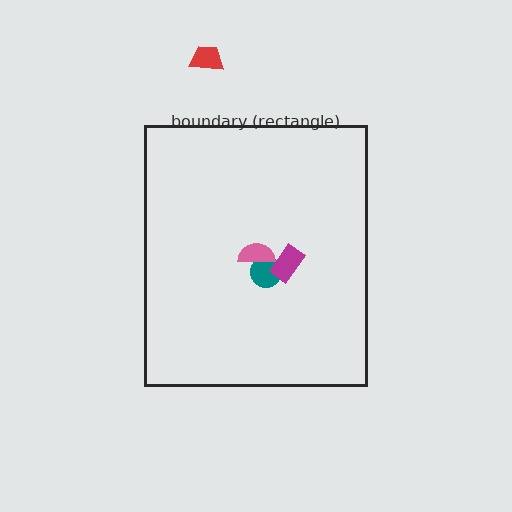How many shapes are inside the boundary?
3 inside, 1 outside.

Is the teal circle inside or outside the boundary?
Inside.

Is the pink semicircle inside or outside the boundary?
Inside.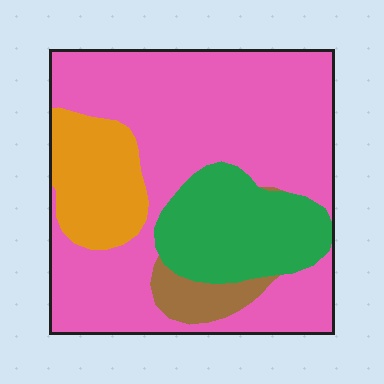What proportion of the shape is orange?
Orange takes up less than a quarter of the shape.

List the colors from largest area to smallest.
From largest to smallest: pink, green, orange, brown.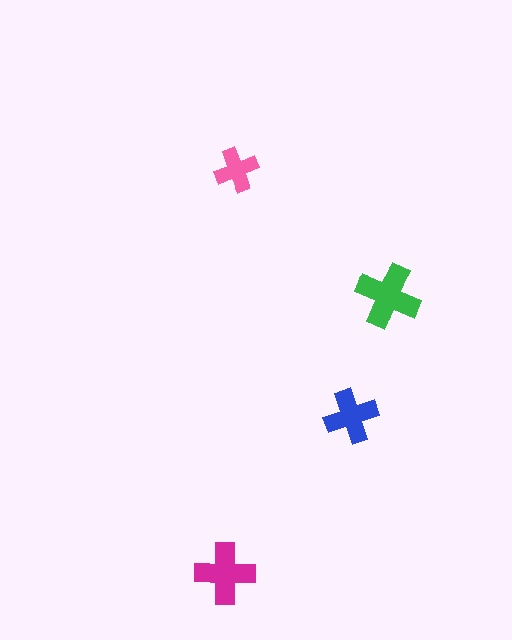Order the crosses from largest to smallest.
the green one, the magenta one, the blue one, the pink one.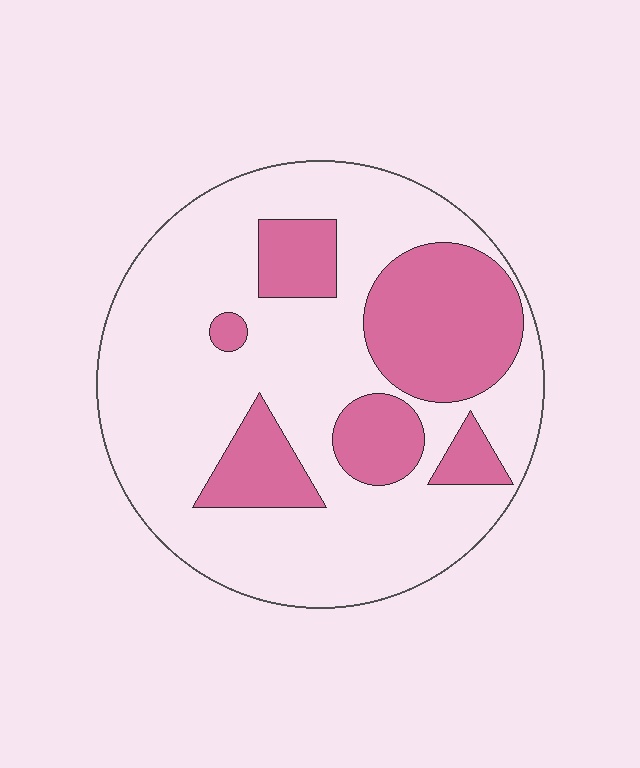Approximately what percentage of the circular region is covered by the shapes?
Approximately 30%.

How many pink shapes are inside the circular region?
6.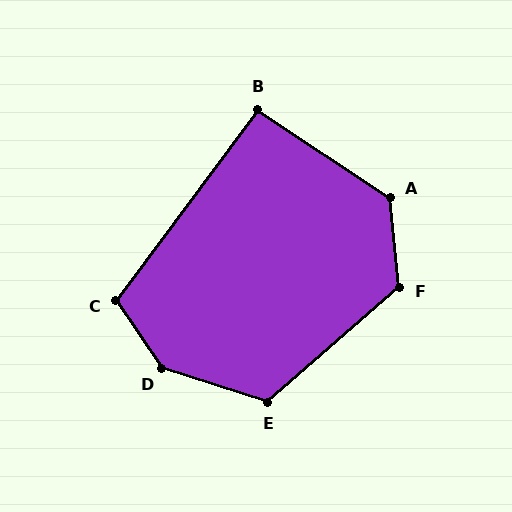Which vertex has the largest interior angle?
D, at approximately 142 degrees.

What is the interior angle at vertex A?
Approximately 129 degrees (obtuse).